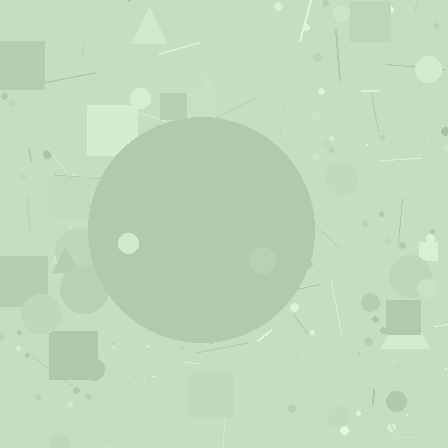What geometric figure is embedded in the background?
A circle is embedded in the background.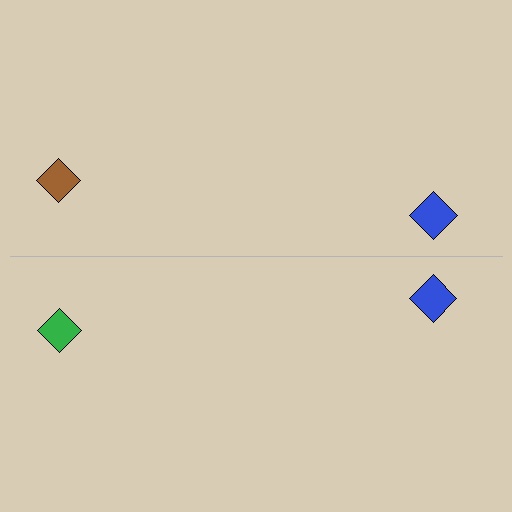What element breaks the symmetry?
The green diamond on the bottom side breaks the symmetry — its mirror counterpart is brown.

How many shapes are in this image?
There are 4 shapes in this image.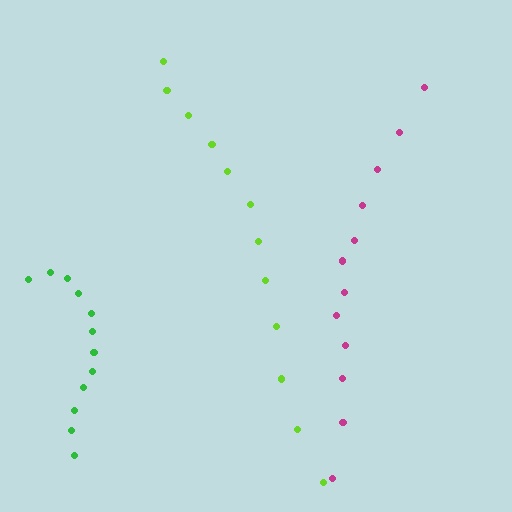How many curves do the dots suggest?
There are 3 distinct paths.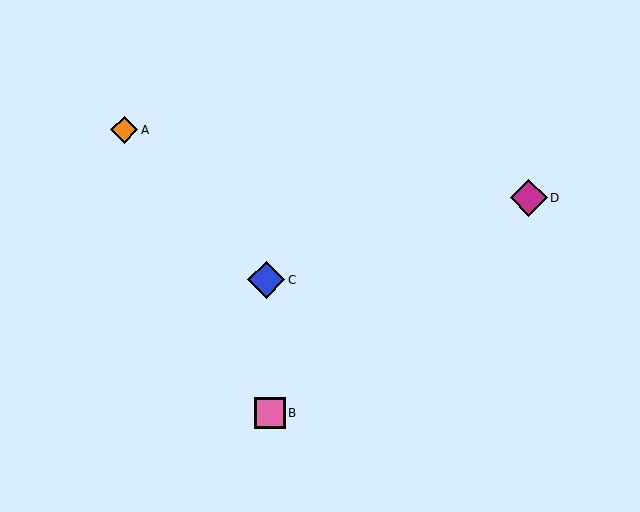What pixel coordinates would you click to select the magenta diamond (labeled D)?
Click at (529, 198) to select the magenta diamond D.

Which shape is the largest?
The blue diamond (labeled C) is the largest.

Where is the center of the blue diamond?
The center of the blue diamond is at (266, 280).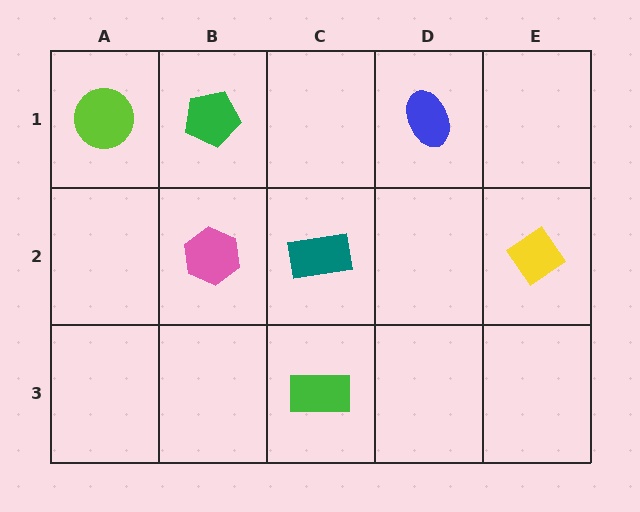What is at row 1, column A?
A lime circle.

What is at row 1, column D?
A blue ellipse.